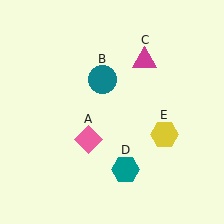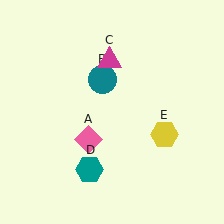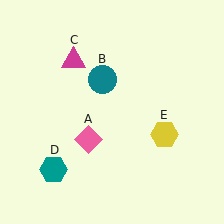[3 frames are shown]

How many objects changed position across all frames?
2 objects changed position: magenta triangle (object C), teal hexagon (object D).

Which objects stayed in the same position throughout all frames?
Pink diamond (object A) and teal circle (object B) and yellow hexagon (object E) remained stationary.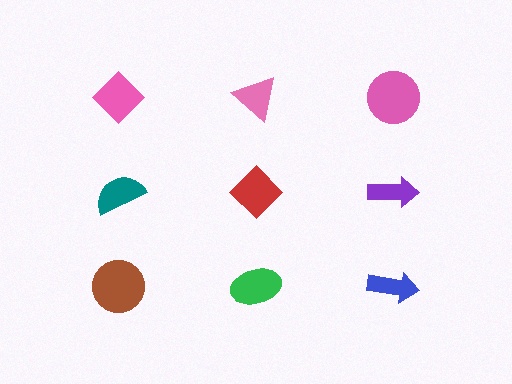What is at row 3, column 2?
A green ellipse.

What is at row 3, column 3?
A blue arrow.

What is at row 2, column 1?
A teal semicircle.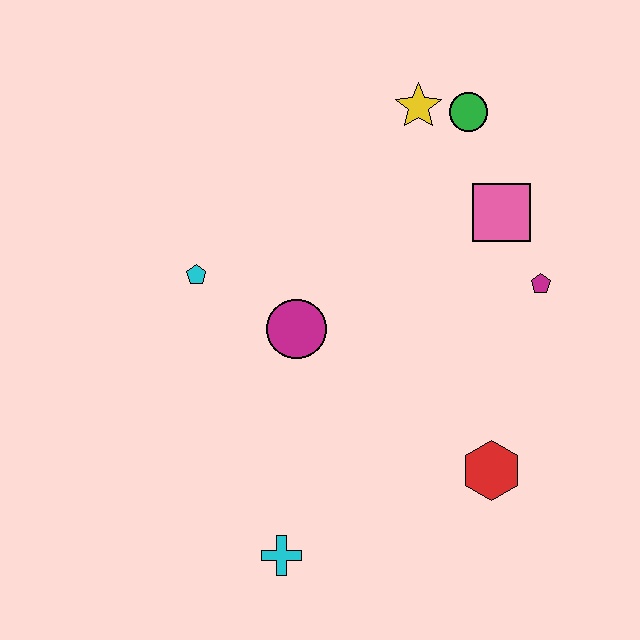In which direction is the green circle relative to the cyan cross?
The green circle is above the cyan cross.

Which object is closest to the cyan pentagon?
The magenta circle is closest to the cyan pentagon.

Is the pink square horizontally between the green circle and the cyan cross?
No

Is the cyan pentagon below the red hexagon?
No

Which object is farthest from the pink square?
The cyan cross is farthest from the pink square.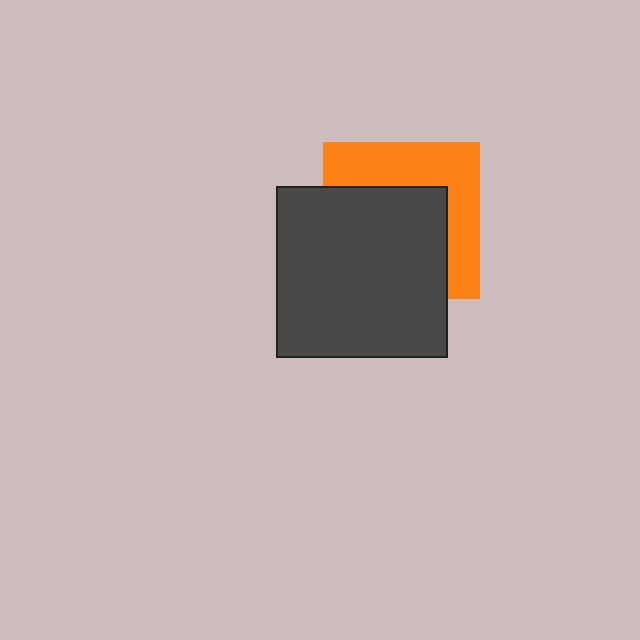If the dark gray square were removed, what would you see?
You would see the complete orange square.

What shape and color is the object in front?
The object in front is a dark gray square.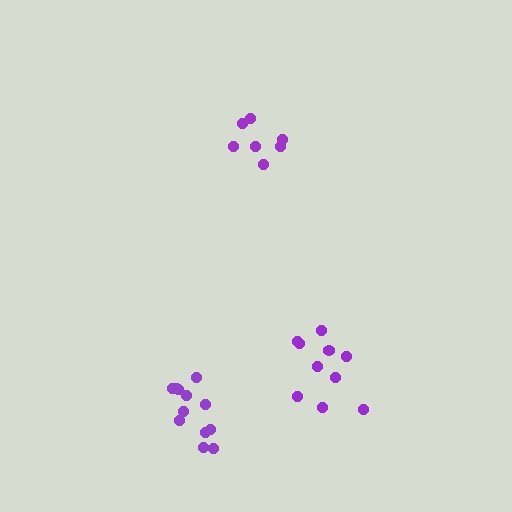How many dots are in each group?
Group 1: 12 dots, Group 2: 7 dots, Group 3: 10 dots (29 total).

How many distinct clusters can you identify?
There are 3 distinct clusters.